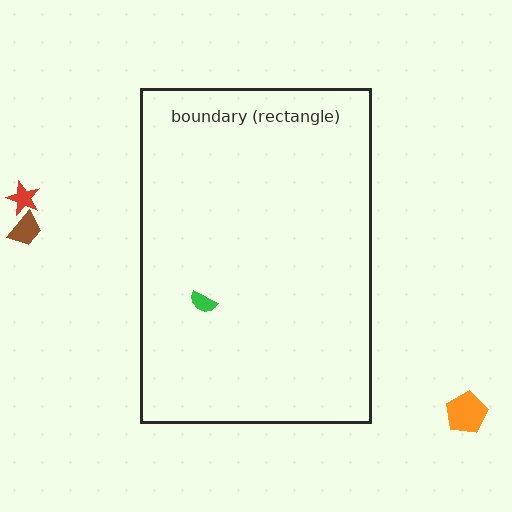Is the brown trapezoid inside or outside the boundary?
Outside.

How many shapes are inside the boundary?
1 inside, 3 outside.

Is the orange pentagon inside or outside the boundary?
Outside.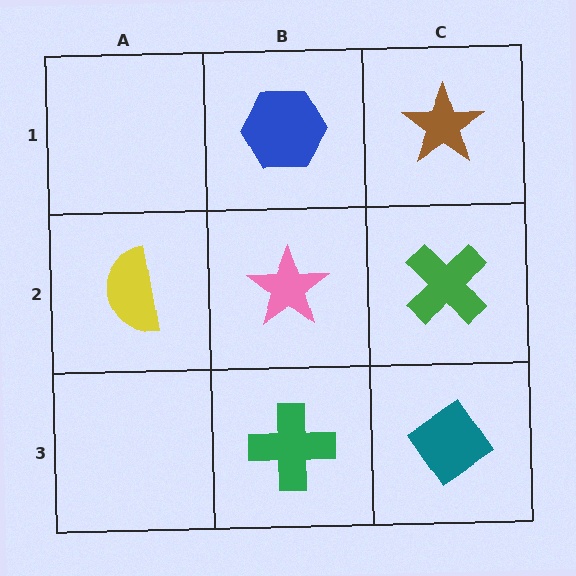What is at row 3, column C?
A teal diamond.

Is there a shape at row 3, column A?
No, that cell is empty.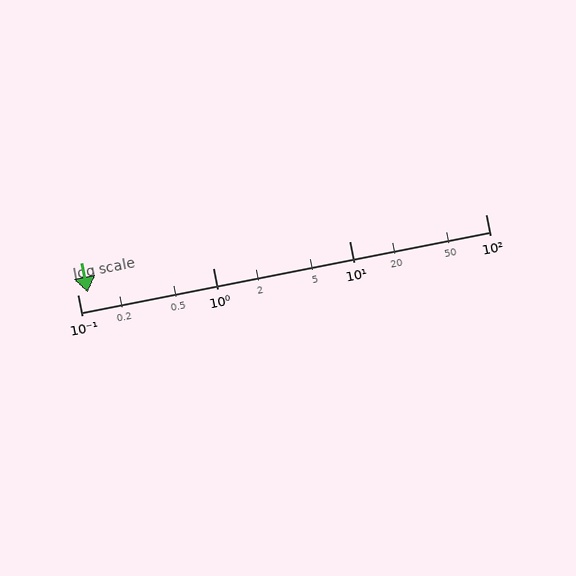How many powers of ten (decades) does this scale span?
The scale spans 3 decades, from 0.1 to 100.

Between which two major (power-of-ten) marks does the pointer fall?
The pointer is between 0.1 and 1.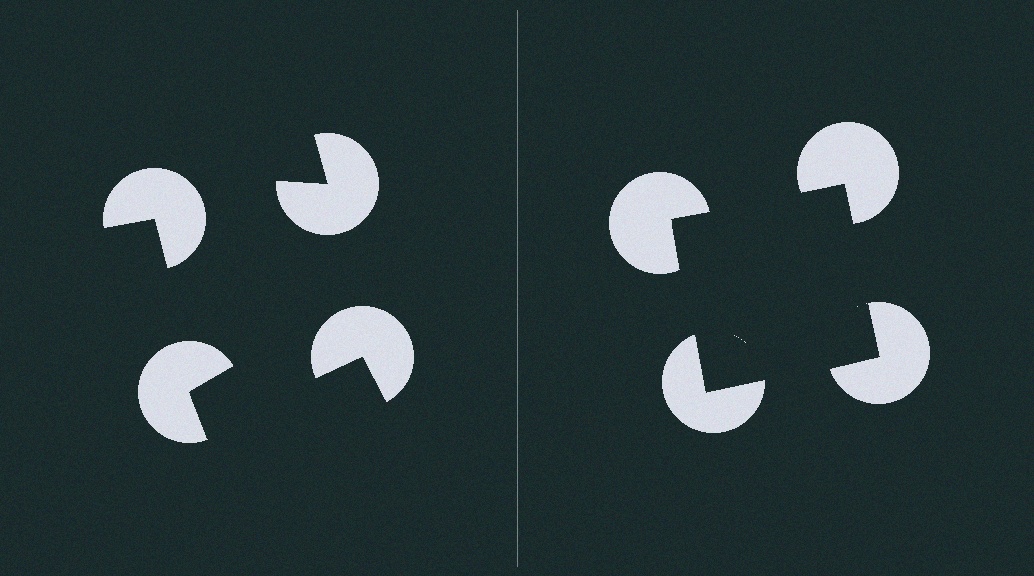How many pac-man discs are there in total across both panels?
8 — 4 on each side.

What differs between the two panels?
The pac-man discs are positioned identically on both sides; only the wedge orientations differ. On the right they align to a square; on the left they are misaligned.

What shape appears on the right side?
An illusory square.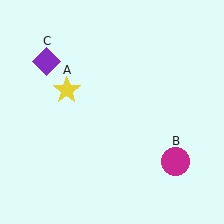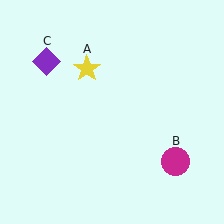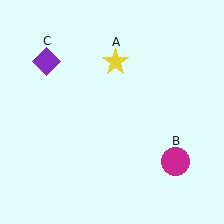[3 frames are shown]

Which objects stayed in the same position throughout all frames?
Magenta circle (object B) and purple diamond (object C) remained stationary.